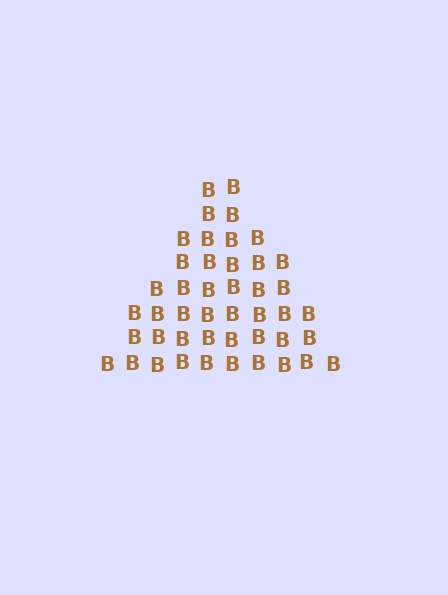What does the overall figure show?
The overall figure shows a triangle.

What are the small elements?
The small elements are letter B's.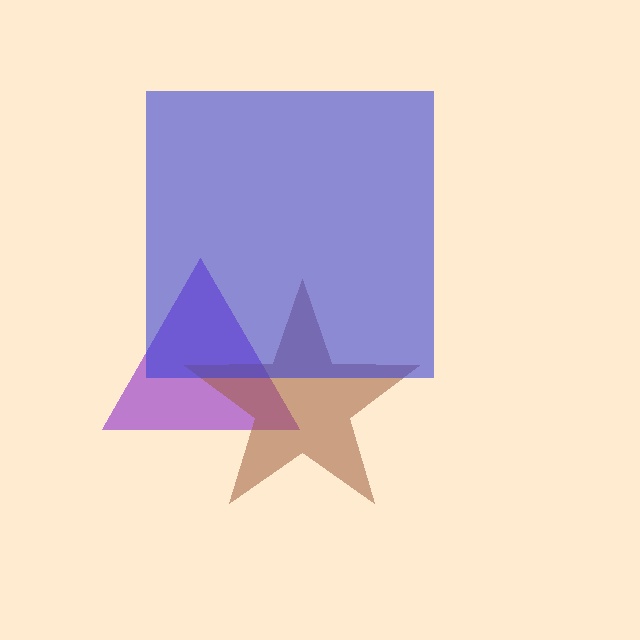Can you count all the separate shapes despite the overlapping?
Yes, there are 3 separate shapes.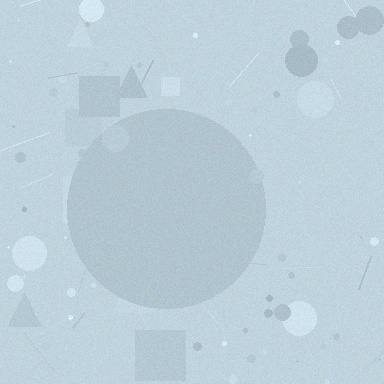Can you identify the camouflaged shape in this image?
The camouflaged shape is a circle.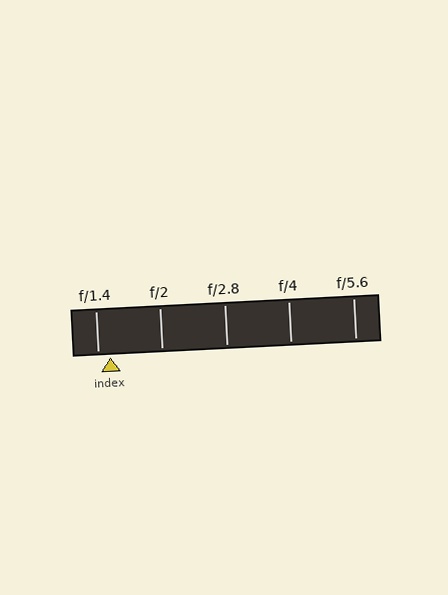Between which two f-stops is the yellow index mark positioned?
The index mark is between f/1.4 and f/2.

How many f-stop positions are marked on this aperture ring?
There are 5 f-stop positions marked.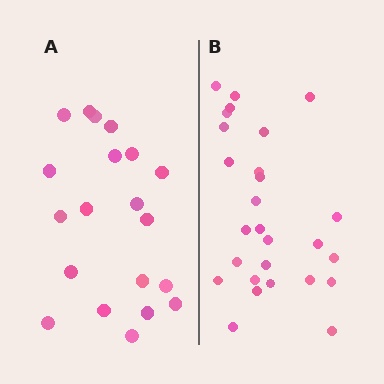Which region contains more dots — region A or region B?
Region B (the right region) has more dots.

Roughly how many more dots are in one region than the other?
Region B has roughly 8 or so more dots than region A.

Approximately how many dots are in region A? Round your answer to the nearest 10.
About 20 dots.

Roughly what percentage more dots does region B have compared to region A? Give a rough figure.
About 35% more.